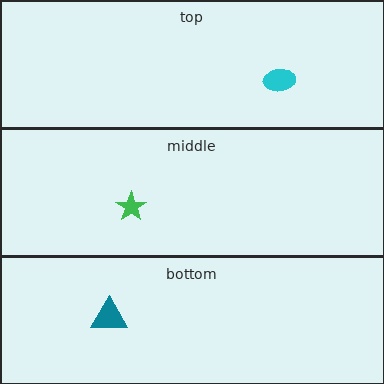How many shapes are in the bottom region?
1.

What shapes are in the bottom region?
The teal triangle.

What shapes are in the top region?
The cyan ellipse.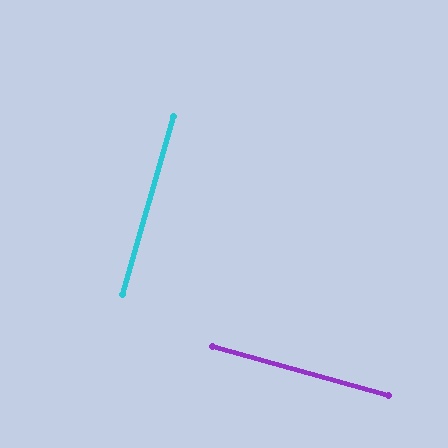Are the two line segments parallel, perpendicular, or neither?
Perpendicular — they meet at approximately 90°.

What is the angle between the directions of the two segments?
Approximately 90 degrees.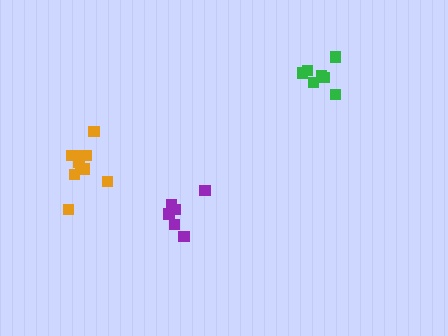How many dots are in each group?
Group 1: 10 dots, Group 2: 6 dots, Group 3: 7 dots (23 total).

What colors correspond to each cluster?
The clusters are colored: orange, purple, green.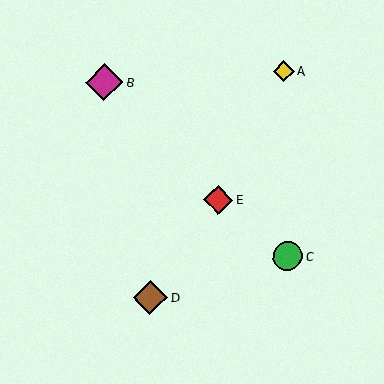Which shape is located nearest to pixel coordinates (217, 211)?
The red diamond (labeled E) at (218, 200) is nearest to that location.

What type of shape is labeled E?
Shape E is a red diamond.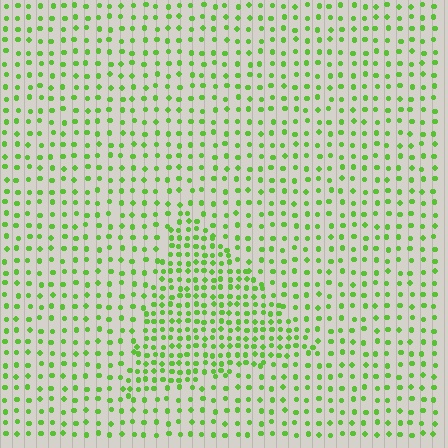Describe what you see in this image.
The image contains small lime elements arranged at two different densities. A triangle-shaped region is visible where the elements are more densely packed than the surrounding area.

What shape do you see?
I see a triangle.